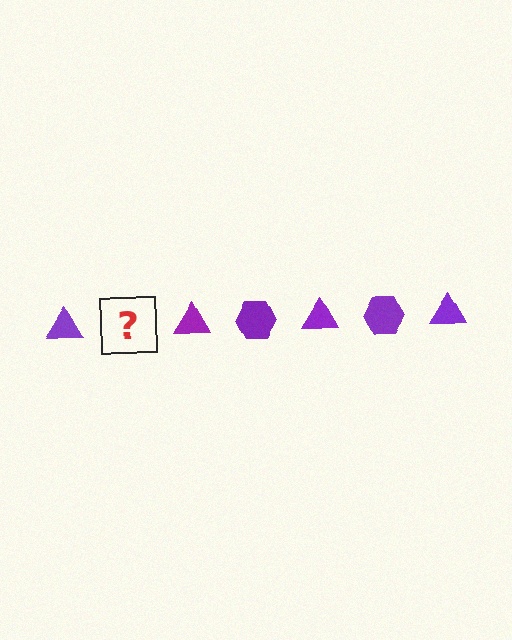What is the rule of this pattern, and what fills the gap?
The rule is that the pattern cycles through triangle, hexagon shapes in purple. The gap should be filled with a purple hexagon.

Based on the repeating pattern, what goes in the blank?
The blank should be a purple hexagon.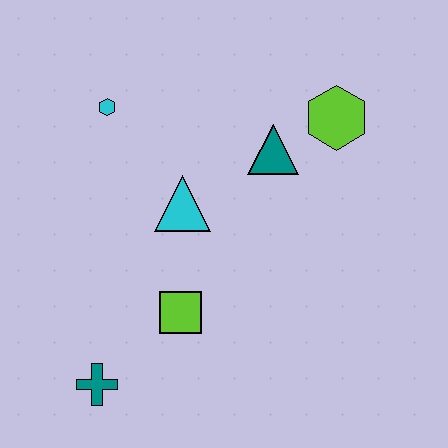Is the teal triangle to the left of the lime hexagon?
Yes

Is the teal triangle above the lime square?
Yes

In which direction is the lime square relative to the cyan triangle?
The lime square is below the cyan triangle.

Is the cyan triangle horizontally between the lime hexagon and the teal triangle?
No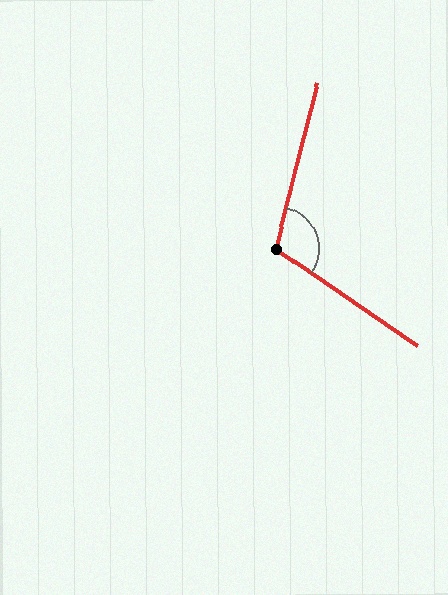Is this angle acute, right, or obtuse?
It is obtuse.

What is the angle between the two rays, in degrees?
Approximately 110 degrees.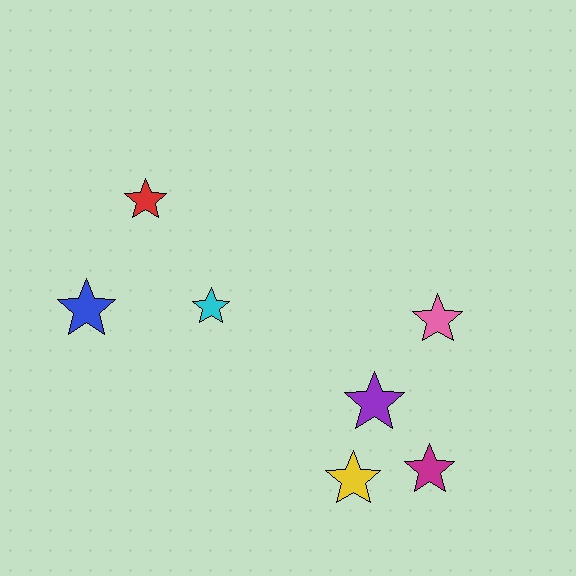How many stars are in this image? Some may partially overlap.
There are 7 stars.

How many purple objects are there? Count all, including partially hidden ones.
There is 1 purple object.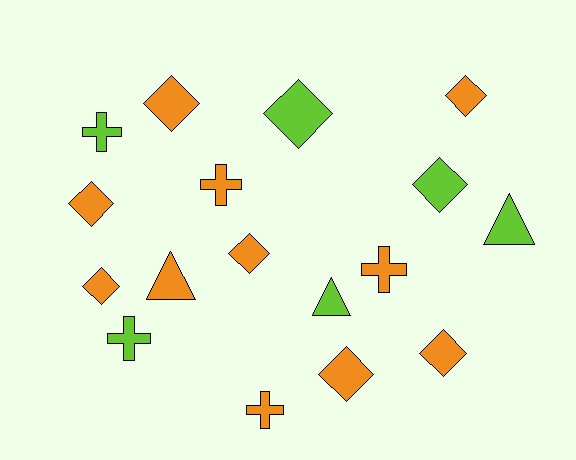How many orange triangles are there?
There is 1 orange triangle.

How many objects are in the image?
There are 17 objects.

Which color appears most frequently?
Orange, with 11 objects.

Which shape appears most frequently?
Diamond, with 9 objects.